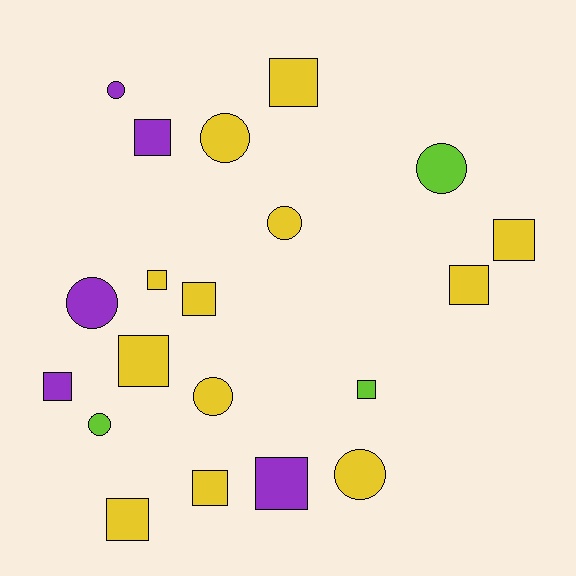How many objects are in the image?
There are 20 objects.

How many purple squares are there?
There are 3 purple squares.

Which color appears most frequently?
Yellow, with 12 objects.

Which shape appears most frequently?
Square, with 12 objects.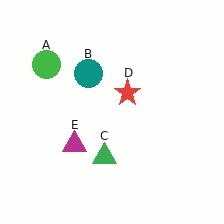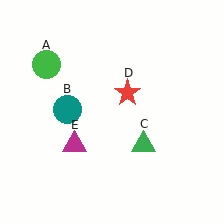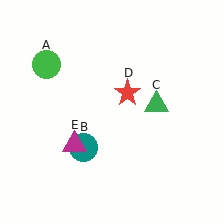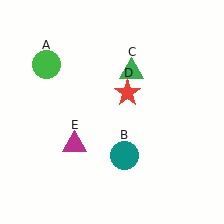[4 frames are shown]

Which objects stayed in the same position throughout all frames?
Green circle (object A) and red star (object D) and magenta triangle (object E) remained stationary.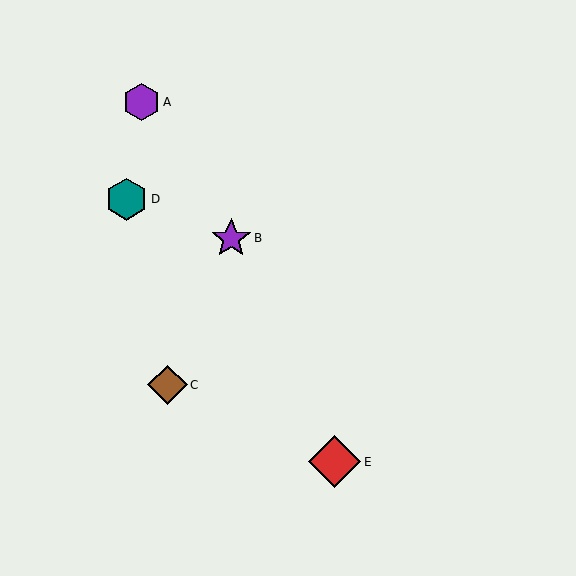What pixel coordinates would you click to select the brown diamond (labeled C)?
Click at (167, 385) to select the brown diamond C.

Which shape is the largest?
The red diamond (labeled E) is the largest.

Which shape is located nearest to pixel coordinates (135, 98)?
The purple hexagon (labeled A) at (142, 102) is nearest to that location.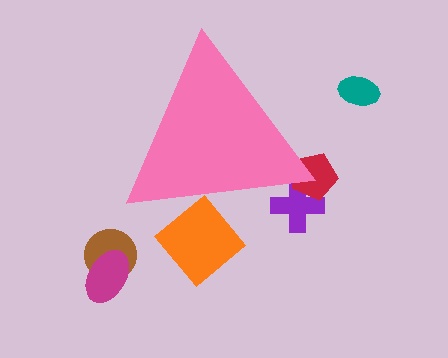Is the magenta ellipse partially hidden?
No, the magenta ellipse is fully visible.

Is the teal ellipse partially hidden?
No, the teal ellipse is fully visible.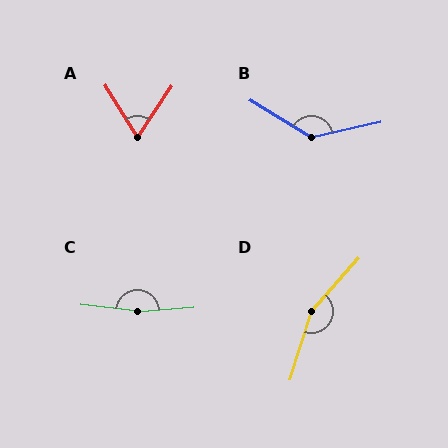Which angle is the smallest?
A, at approximately 66 degrees.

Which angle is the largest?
C, at approximately 170 degrees.